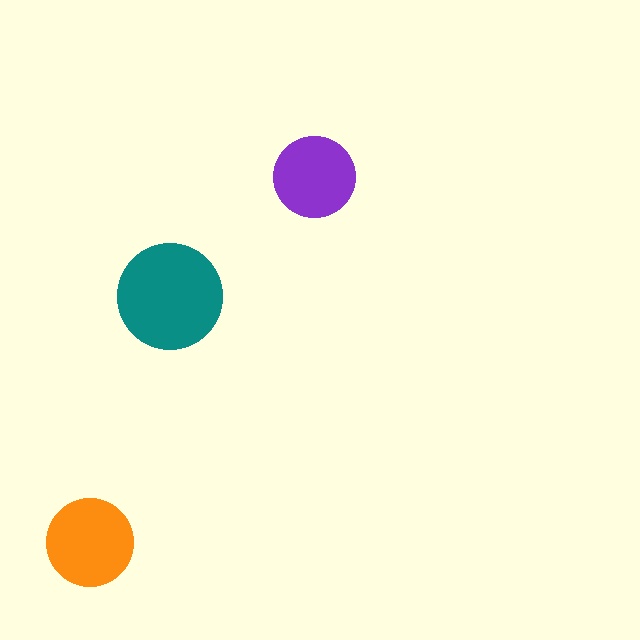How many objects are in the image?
There are 3 objects in the image.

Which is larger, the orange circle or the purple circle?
The orange one.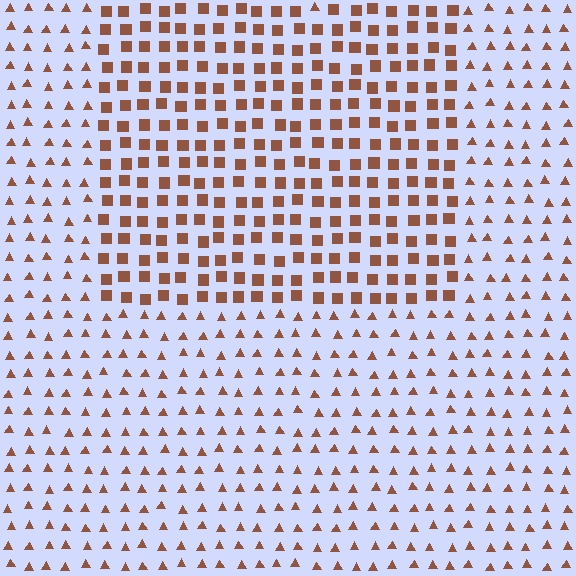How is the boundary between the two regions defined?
The boundary is defined by a change in element shape: squares inside vs. triangles outside. All elements share the same color and spacing.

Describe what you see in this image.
The image is filled with small brown elements arranged in a uniform grid. A rectangle-shaped region contains squares, while the surrounding area contains triangles. The boundary is defined purely by the change in element shape.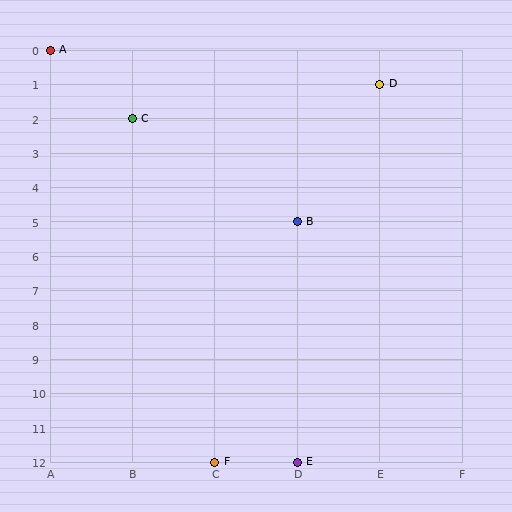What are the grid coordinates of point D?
Point D is at grid coordinates (E, 1).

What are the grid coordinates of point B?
Point B is at grid coordinates (D, 5).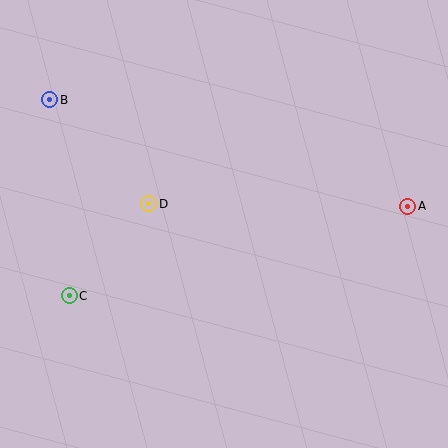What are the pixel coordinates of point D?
Point D is at (149, 204).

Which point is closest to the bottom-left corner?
Point C is closest to the bottom-left corner.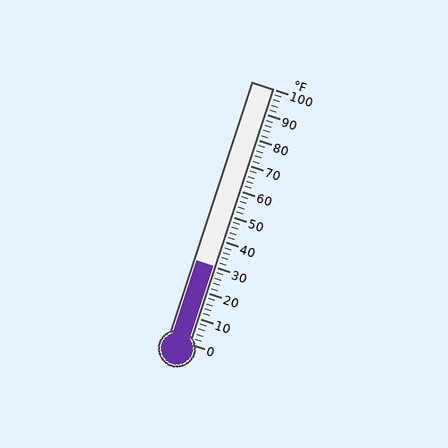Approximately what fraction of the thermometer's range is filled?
The thermometer is filled to approximately 30% of its range.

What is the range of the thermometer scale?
The thermometer scale ranges from 0°F to 100°F.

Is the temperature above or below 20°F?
The temperature is above 20°F.